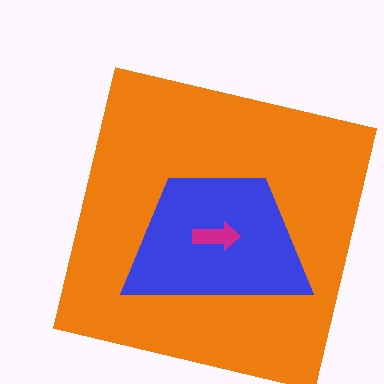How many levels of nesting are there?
3.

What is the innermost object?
The magenta arrow.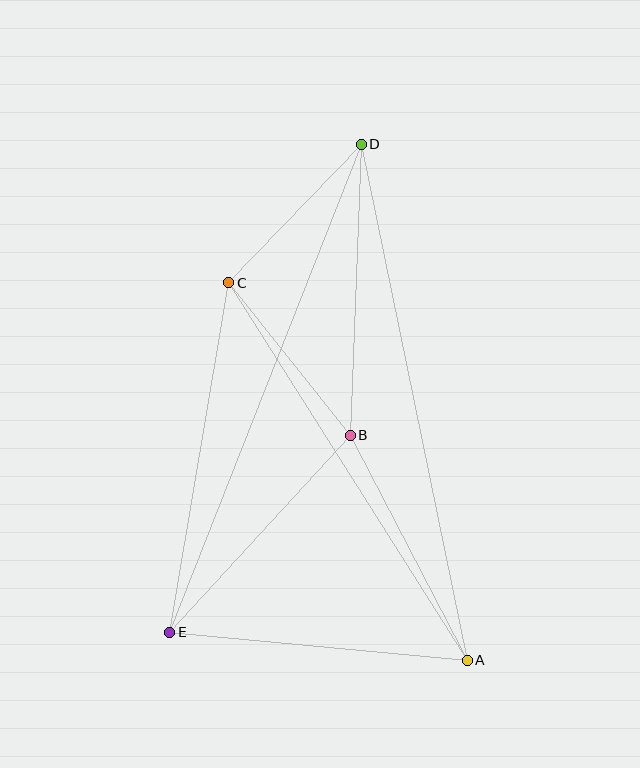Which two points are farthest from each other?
Points A and D are farthest from each other.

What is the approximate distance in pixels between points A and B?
The distance between A and B is approximately 253 pixels.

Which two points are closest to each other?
Points C and D are closest to each other.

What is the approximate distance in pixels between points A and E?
The distance between A and E is approximately 299 pixels.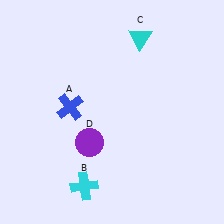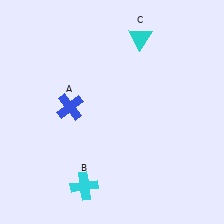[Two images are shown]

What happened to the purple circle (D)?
The purple circle (D) was removed in Image 2. It was in the bottom-left area of Image 1.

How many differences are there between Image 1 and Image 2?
There is 1 difference between the two images.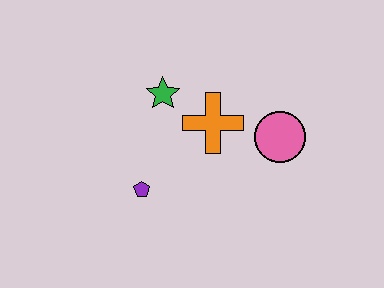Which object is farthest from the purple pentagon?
The pink circle is farthest from the purple pentagon.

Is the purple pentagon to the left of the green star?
Yes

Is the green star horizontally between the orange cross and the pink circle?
No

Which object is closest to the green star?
The orange cross is closest to the green star.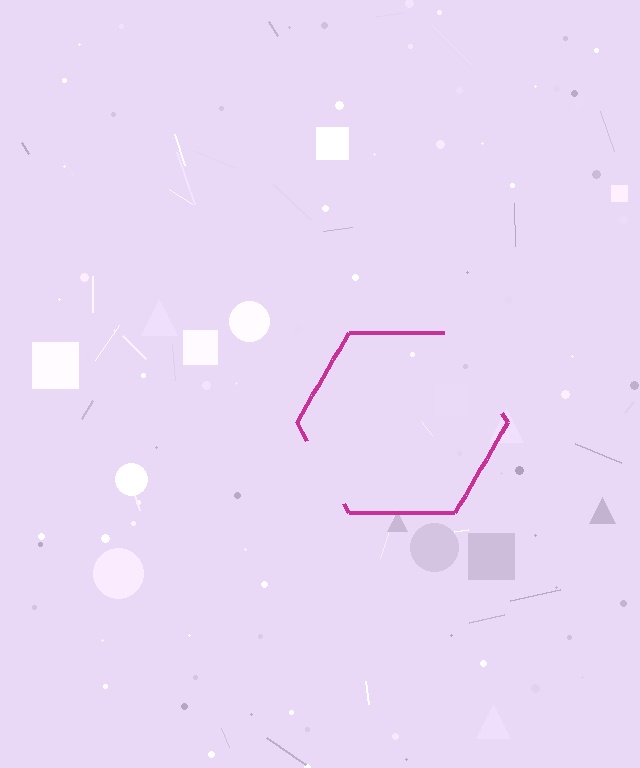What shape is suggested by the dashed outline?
The dashed outline suggests a hexagon.